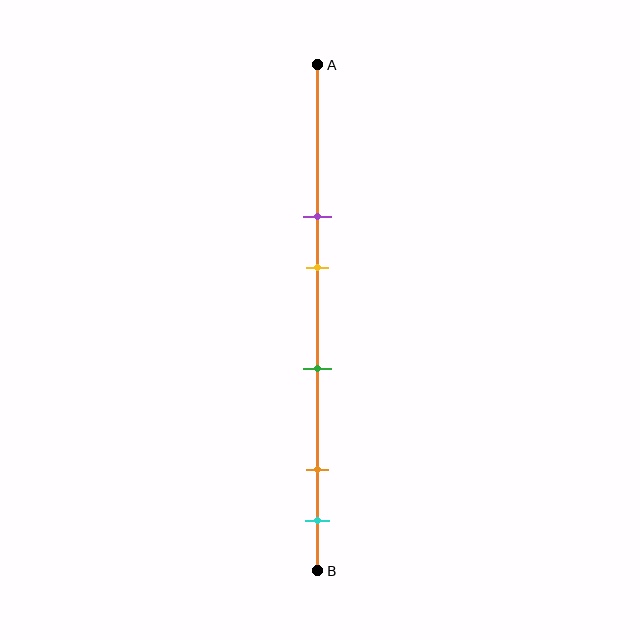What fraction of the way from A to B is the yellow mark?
The yellow mark is approximately 40% (0.4) of the way from A to B.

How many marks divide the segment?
There are 5 marks dividing the segment.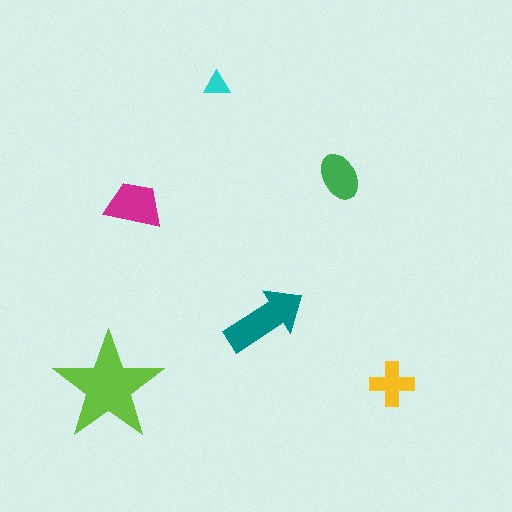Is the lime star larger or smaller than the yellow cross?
Larger.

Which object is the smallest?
The cyan triangle.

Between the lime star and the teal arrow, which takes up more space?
The lime star.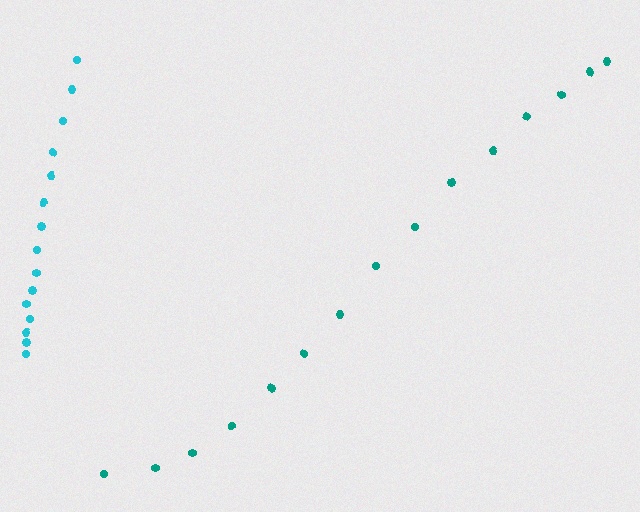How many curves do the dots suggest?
There are 2 distinct paths.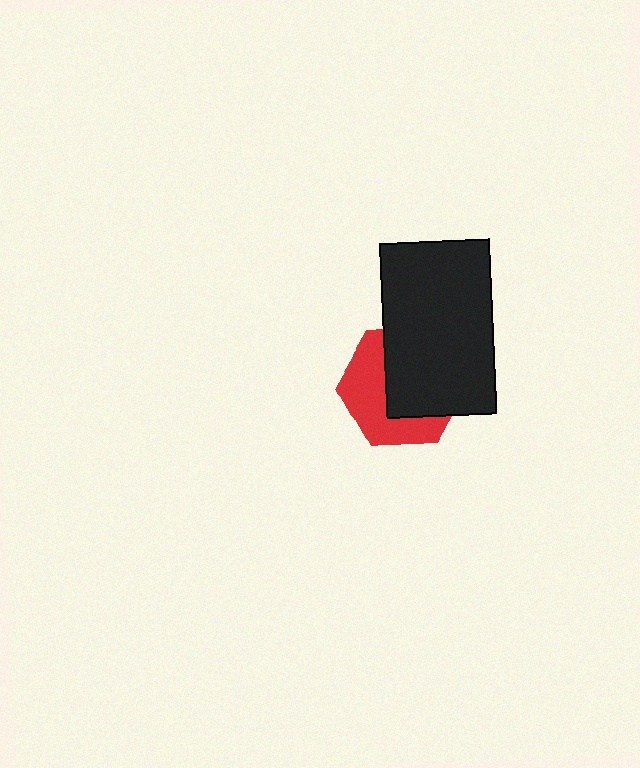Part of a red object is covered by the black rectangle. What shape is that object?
It is a hexagon.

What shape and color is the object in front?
The object in front is a black rectangle.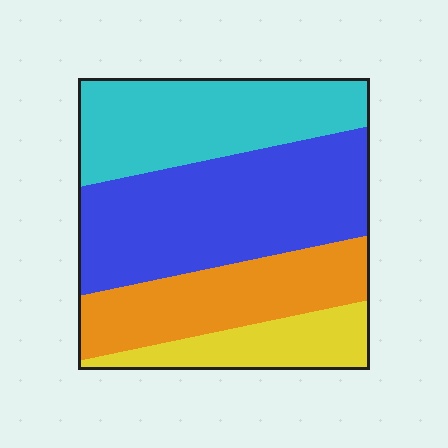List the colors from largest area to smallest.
From largest to smallest: blue, cyan, orange, yellow.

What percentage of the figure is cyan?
Cyan covers around 25% of the figure.